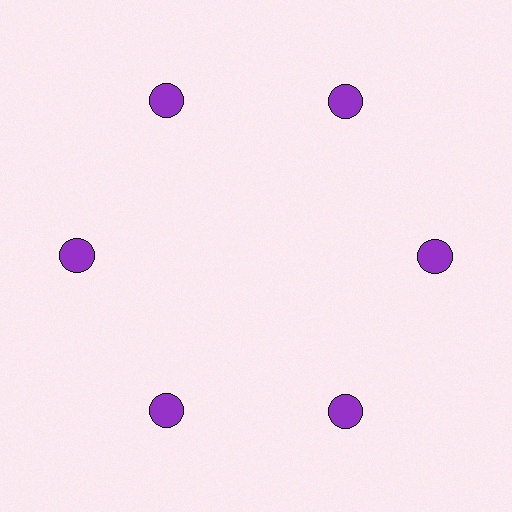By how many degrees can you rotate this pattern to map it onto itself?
The pattern maps onto itself every 60 degrees of rotation.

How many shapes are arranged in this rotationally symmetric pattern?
There are 6 shapes, arranged in 6 groups of 1.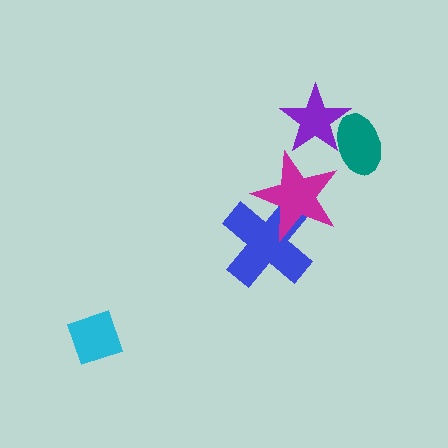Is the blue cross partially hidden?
Yes, it is partially covered by another shape.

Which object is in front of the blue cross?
The magenta star is in front of the blue cross.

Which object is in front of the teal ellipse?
The purple star is in front of the teal ellipse.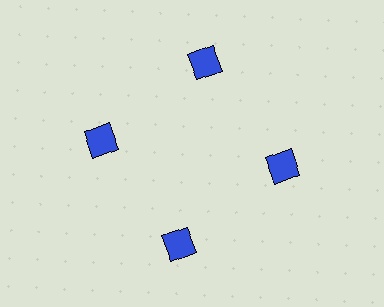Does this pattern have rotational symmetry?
Yes, this pattern has 4-fold rotational symmetry. It looks the same after rotating 90 degrees around the center.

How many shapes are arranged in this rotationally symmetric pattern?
There are 4 shapes, arranged in 4 groups of 1.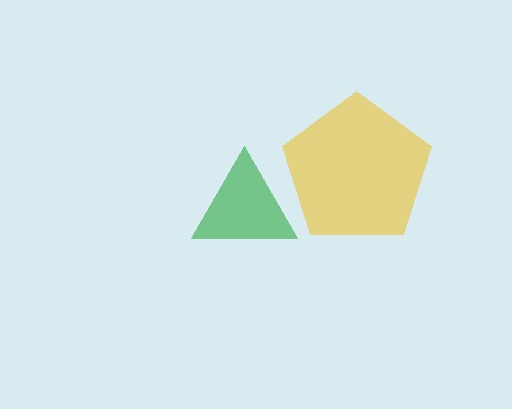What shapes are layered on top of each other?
The layered shapes are: a green triangle, a yellow pentagon.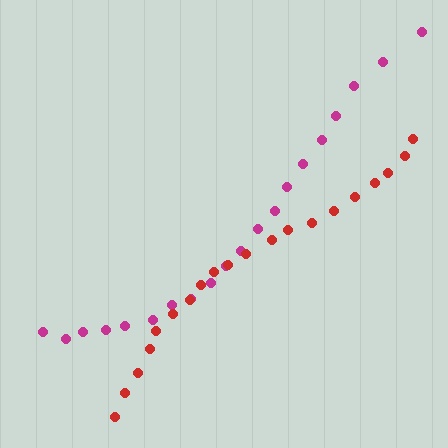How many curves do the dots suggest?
There are 2 distinct paths.